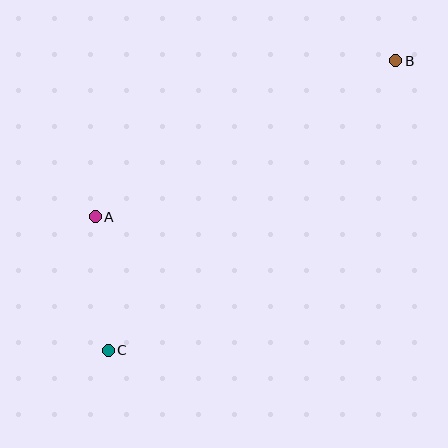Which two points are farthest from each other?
Points B and C are farthest from each other.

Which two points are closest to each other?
Points A and C are closest to each other.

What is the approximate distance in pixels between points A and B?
The distance between A and B is approximately 339 pixels.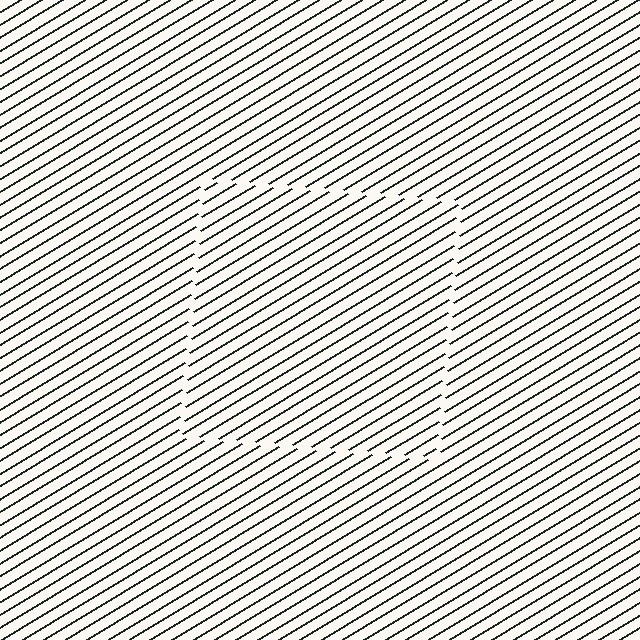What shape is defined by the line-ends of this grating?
An illusory square. The interior of the shape contains the same grating, shifted by half a period — the contour is defined by the phase discontinuity where line-ends from the inner and outer gratings abut.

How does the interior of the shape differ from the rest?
The interior of the shape contains the same grating, shifted by half a period — the contour is defined by the phase discontinuity where line-ends from the inner and outer gratings abut.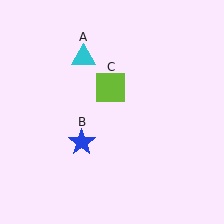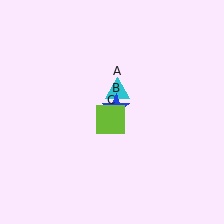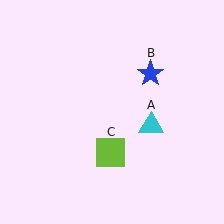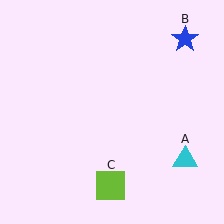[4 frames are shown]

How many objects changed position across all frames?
3 objects changed position: cyan triangle (object A), blue star (object B), lime square (object C).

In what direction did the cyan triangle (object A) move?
The cyan triangle (object A) moved down and to the right.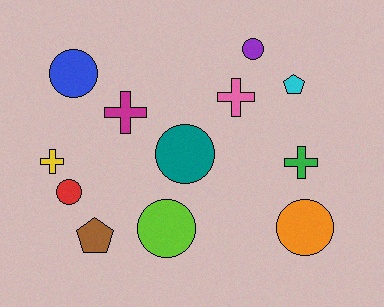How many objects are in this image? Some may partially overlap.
There are 12 objects.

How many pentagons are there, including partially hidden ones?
There are 2 pentagons.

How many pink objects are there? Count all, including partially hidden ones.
There is 1 pink object.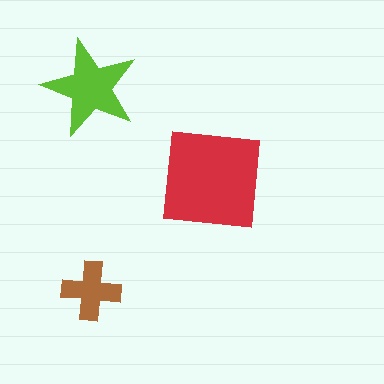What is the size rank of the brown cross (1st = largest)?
3rd.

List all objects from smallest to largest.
The brown cross, the lime star, the red square.